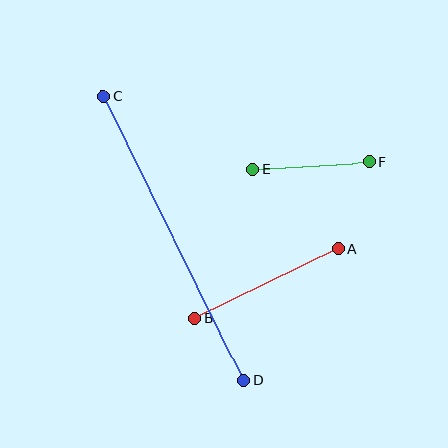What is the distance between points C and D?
The distance is approximately 316 pixels.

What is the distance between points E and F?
The distance is approximately 117 pixels.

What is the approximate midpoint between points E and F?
The midpoint is at approximately (311, 166) pixels.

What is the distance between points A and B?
The distance is approximately 159 pixels.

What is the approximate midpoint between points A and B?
The midpoint is at approximately (267, 283) pixels.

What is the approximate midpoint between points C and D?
The midpoint is at approximately (173, 239) pixels.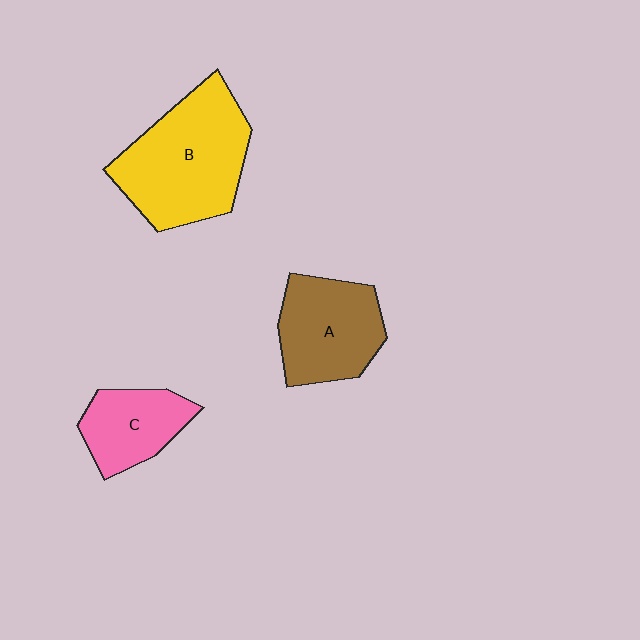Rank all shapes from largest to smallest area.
From largest to smallest: B (yellow), A (brown), C (pink).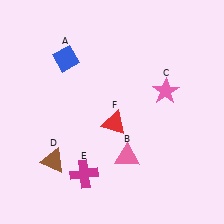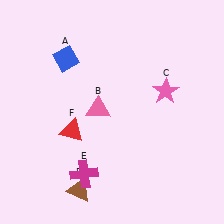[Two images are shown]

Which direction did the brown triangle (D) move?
The brown triangle (D) moved down.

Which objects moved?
The objects that moved are: the pink triangle (B), the brown triangle (D), the red triangle (F).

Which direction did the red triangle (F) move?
The red triangle (F) moved left.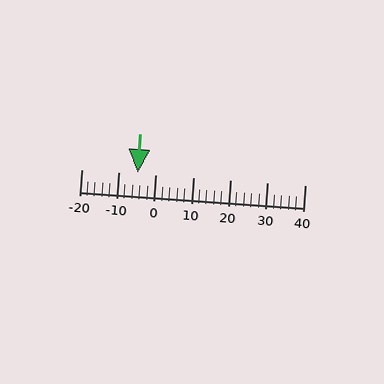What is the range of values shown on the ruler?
The ruler shows values from -20 to 40.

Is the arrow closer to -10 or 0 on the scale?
The arrow is closer to 0.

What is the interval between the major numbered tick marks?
The major tick marks are spaced 10 units apart.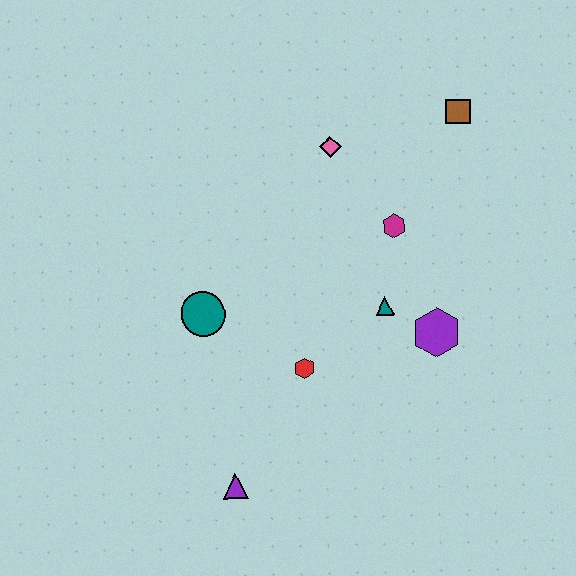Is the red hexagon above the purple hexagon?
No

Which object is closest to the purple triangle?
The red hexagon is closest to the purple triangle.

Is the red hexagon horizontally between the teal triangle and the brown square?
No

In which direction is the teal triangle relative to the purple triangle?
The teal triangle is above the purple triangle.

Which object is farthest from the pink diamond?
The purple triangle is farthest from the pink diamond.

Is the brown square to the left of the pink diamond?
No